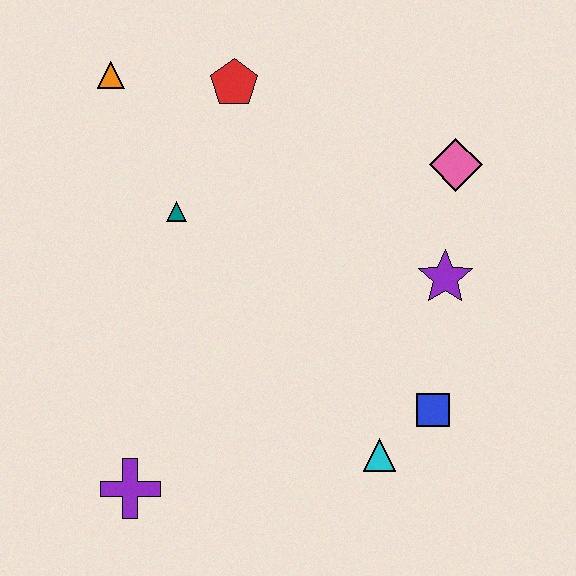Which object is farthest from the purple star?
The orange triangle is farthest from the purple star.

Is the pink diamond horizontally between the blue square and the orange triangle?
No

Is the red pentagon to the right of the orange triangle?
Yes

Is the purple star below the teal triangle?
Yes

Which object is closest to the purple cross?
The cyan triangle is closest to the purple cross.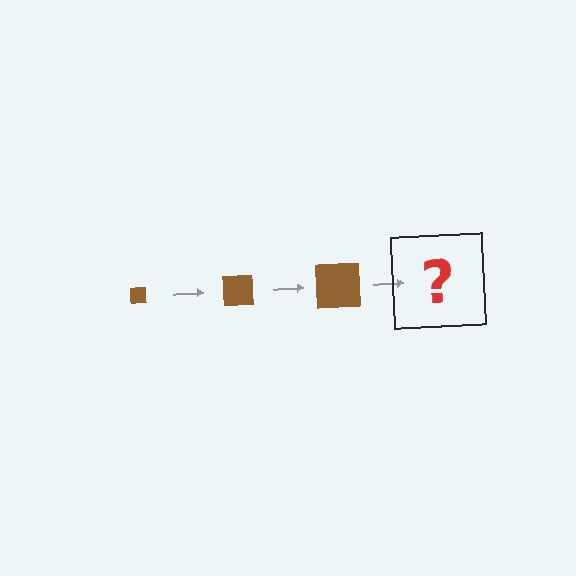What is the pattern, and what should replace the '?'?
The pattern is that the square gets progressively larger each step. The '?' should be a brown square, larger than the previous one.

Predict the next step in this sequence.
The next step is a brown square, larger than the previous one.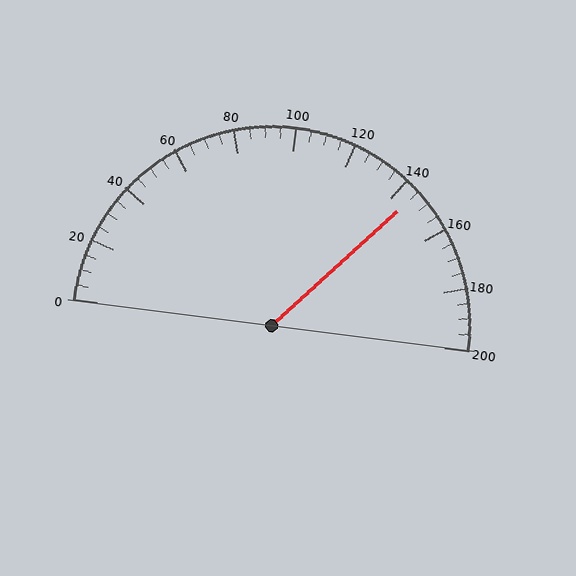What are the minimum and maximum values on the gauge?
The gauge ranges from 0 to 200.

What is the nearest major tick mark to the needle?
The nearest major tick mark is 140.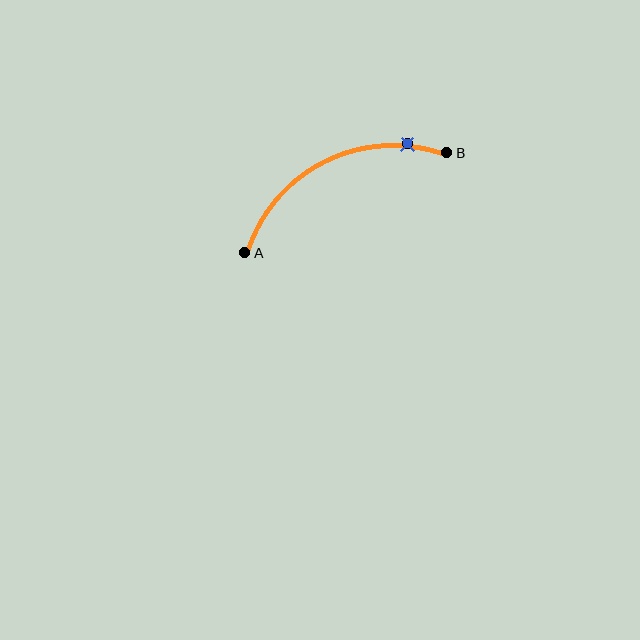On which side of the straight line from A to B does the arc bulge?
The arc bulges above the straight line connecting A and B.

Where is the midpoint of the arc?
The arc midpoint is the point on the curve farthest from the straight line joining A and B. It sits above that line.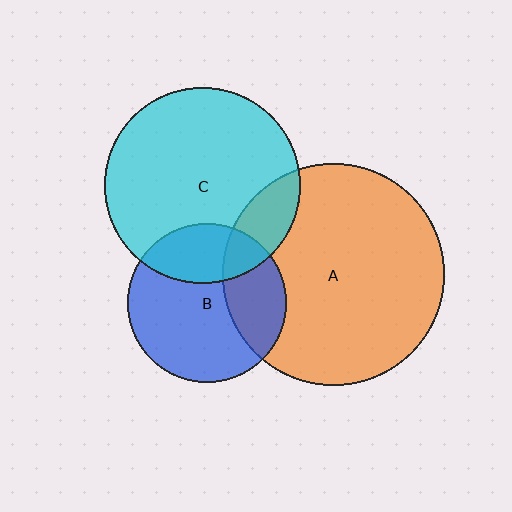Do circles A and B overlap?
Yes.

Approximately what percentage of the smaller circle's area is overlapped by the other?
Approximately 30%.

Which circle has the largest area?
Circle A (orange).